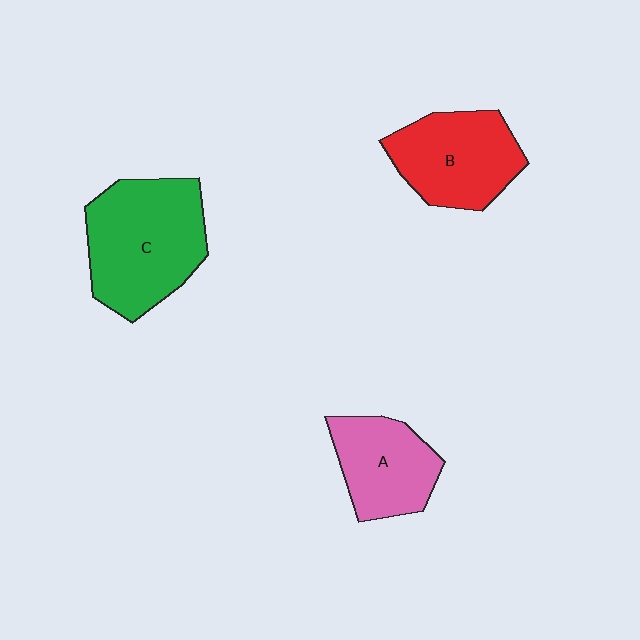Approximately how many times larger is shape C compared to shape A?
Approximately 1.6 times.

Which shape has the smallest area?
Shape A (pink).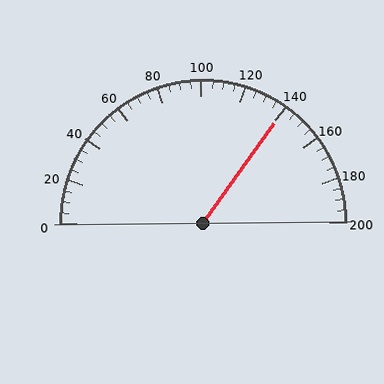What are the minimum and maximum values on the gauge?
The gauge ranges from 0 to 200.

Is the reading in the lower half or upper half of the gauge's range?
The reading is in the upper half of the range (0 to 200).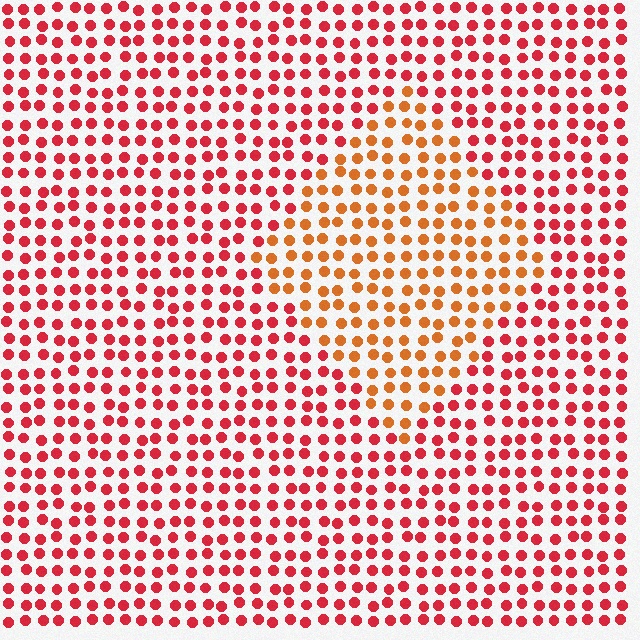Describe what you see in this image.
The image is filled with small red elements in a uniform arrangement. A diamond-shaped region is visible where the elements are tinted to a slightly different hue, forming a subtle color boundary.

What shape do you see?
I see a diamond.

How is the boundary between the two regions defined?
The boundary is defined purely by a slight shift in hue (about 32 degrees). Spacing, size, and orientation are identical on both sides.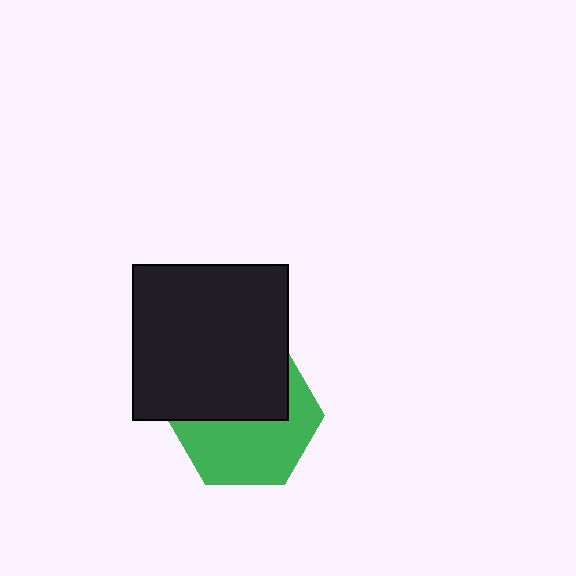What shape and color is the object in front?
The object in front is a black square.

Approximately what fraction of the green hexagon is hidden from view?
Roughly 48% of the green hexagon is hidden behind the black square.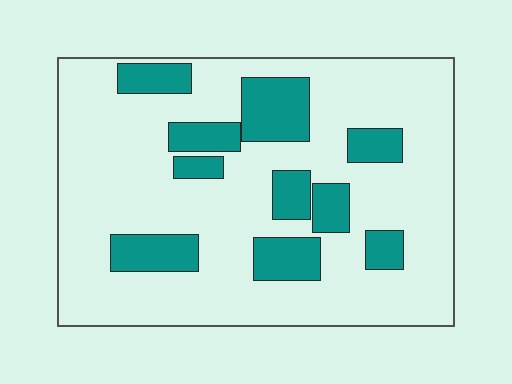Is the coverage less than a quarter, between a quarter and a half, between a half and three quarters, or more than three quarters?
Less than a quarter.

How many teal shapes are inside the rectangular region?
10.